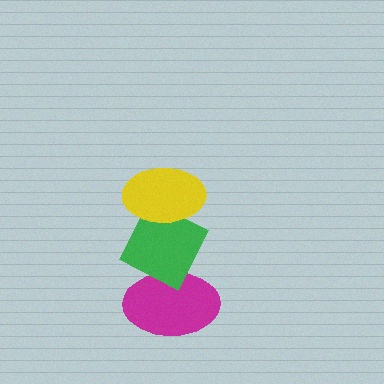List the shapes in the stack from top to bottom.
From top to bottom: the yellow ellipse, the green diamond, the magenta ellipse.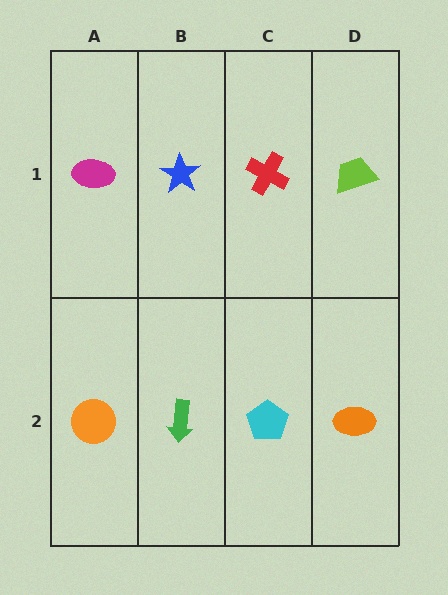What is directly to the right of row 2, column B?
A cyan pentagon.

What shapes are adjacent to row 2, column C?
A red cross (row 1, column C), a green arrow (row 2, column B), an orange ellipse (row 2, column D).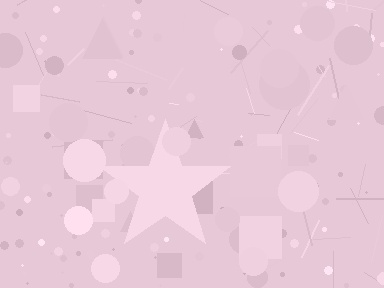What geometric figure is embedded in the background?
A star is embedded in the background.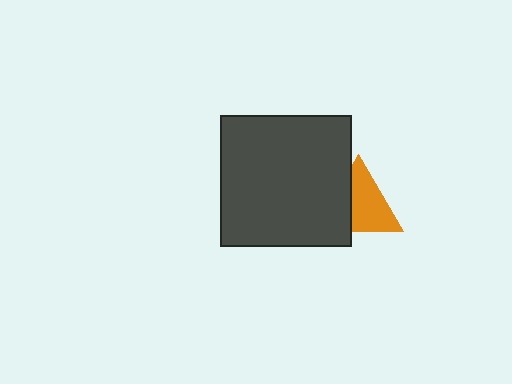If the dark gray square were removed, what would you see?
You would see the complete orange triangle.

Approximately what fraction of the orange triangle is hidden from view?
Roughly 35% of the orange triangle is hidden behind the dark gray square.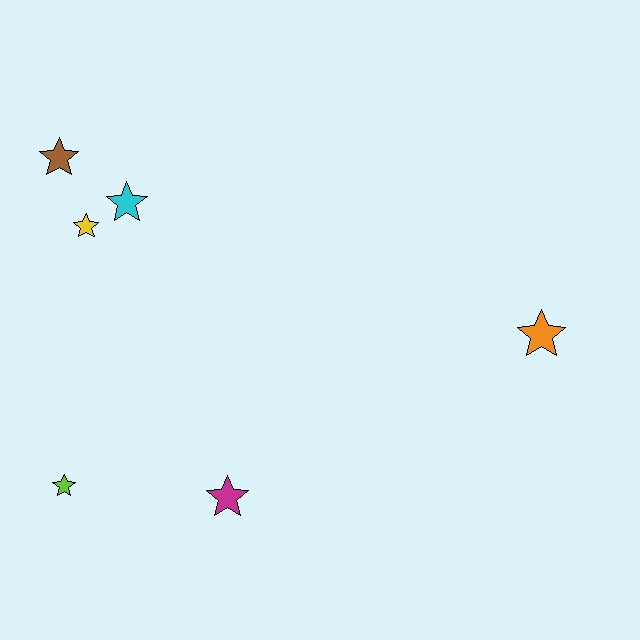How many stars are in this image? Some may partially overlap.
There are 6 stars.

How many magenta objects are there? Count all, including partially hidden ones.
There is 1 magenta object.